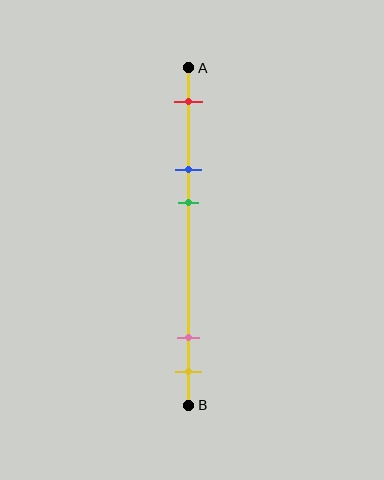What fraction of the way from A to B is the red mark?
The red mark is approximately 10% (0.1) of the way from A to B.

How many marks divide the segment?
There are 5 marks dividing the segment.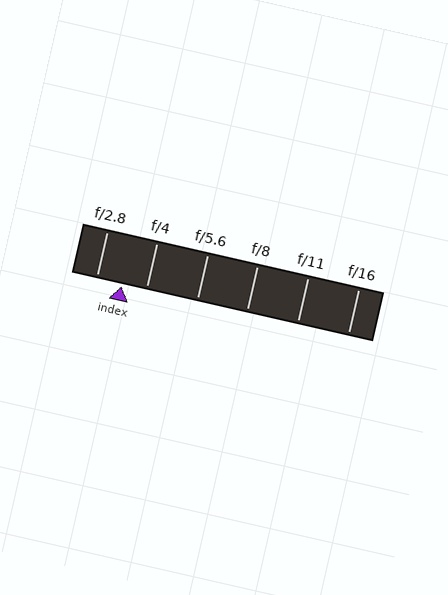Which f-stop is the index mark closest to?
The index mark is closest to f/4.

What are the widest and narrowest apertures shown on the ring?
The widest aperture shown is f/2.8 and the narrowest is f/16.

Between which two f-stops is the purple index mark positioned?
The index mark is between f/2.8 and f/4.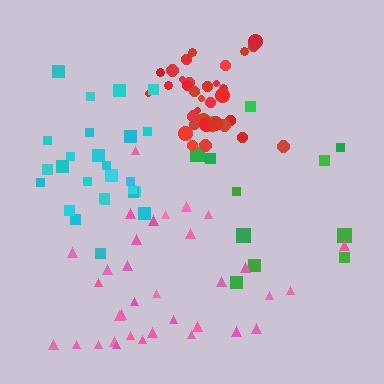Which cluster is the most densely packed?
Red.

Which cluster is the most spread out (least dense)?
Green.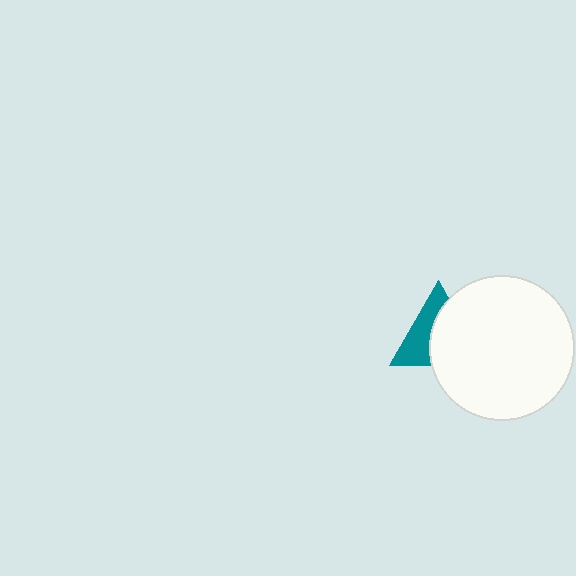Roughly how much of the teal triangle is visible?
About half of it is visible (roughly 45%).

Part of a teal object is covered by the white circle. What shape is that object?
It is a triangle.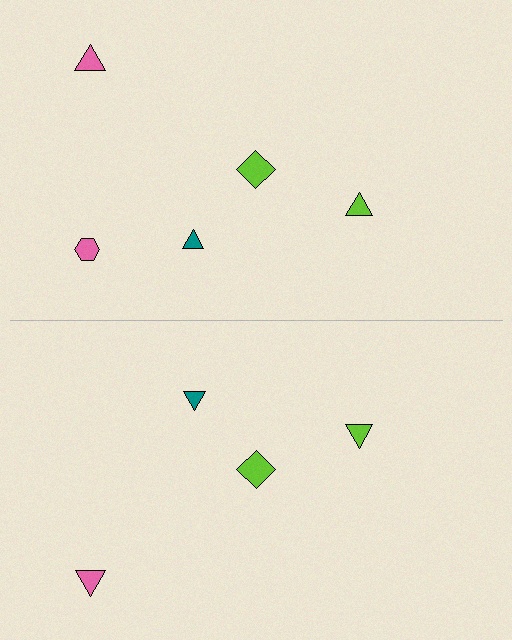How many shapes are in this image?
There are 9 shapes in this image.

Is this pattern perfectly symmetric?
No, the pattern is not perfectly symmetric. A pink hexagon is missing from the bottom side.